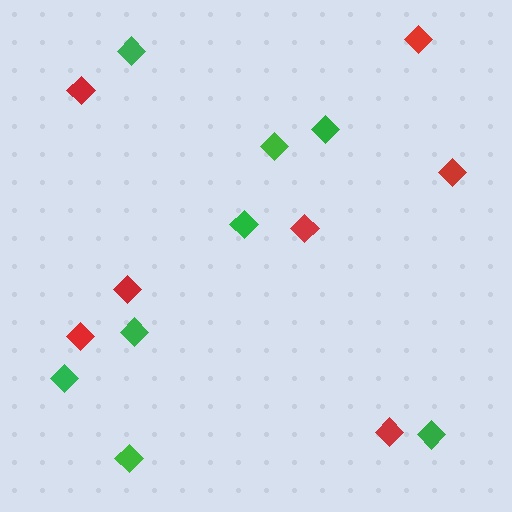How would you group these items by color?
There are 2 groups: one group of red diamonds (7) and one group of green diamonds (8).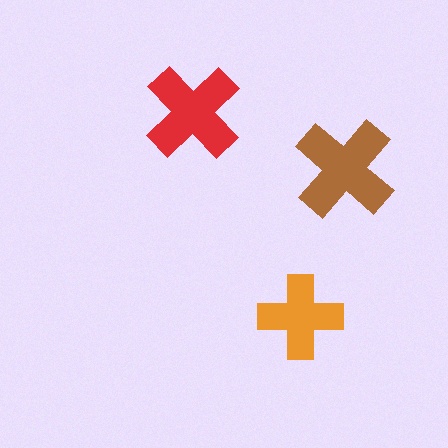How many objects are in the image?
There are 3 objects in the image.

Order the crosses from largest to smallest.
the brown one, the red one, the orange one.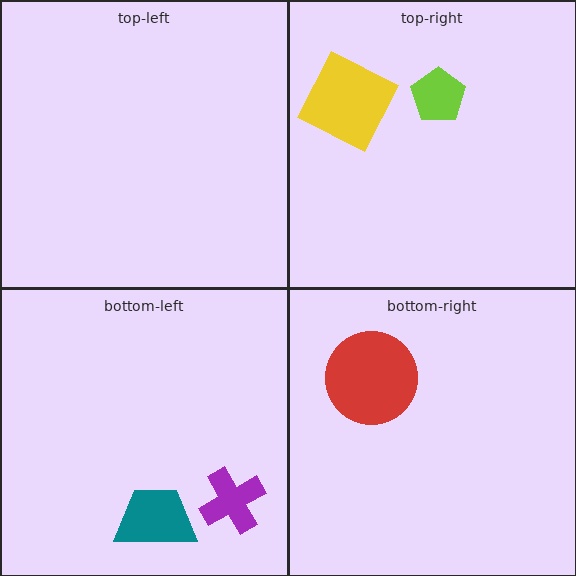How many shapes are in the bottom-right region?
1.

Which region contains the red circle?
The bottom-right region.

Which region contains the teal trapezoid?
The bottom-left region.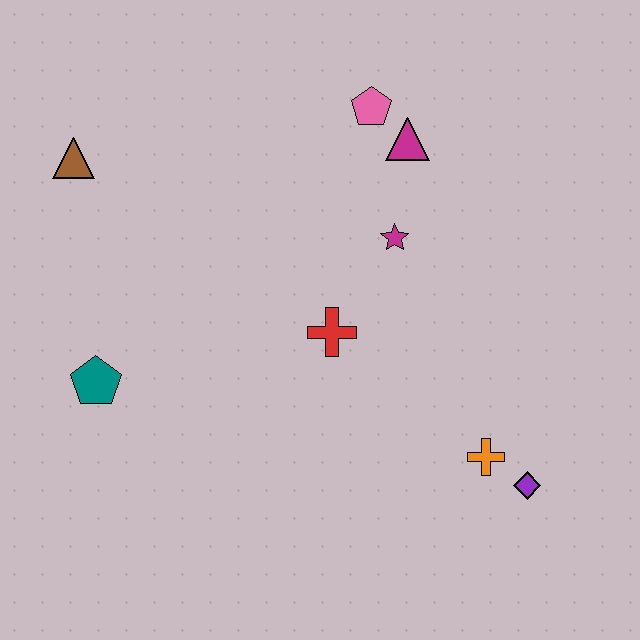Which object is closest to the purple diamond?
The orange cross is closest to the purple diamond.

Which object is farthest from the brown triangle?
The purple diamond is farthest from the brown triangle.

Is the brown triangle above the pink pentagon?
No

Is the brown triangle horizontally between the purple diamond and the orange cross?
No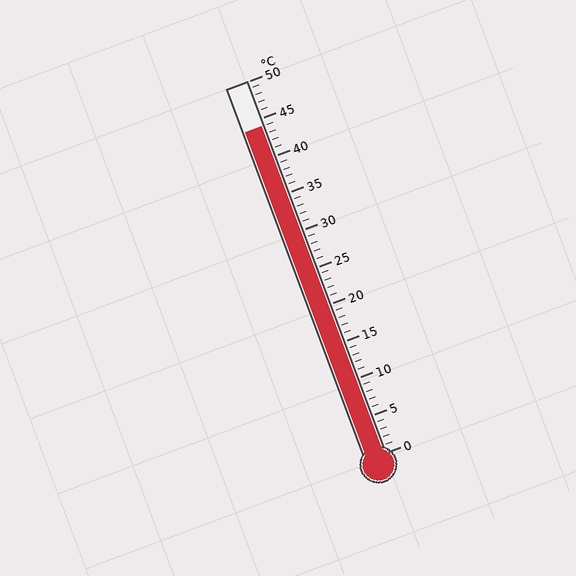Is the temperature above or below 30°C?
The temperature is above 30°C.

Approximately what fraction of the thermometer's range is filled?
The thermometer is filled to approximately 90% of its range.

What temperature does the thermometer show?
The thermometer shows approximately 44°C.